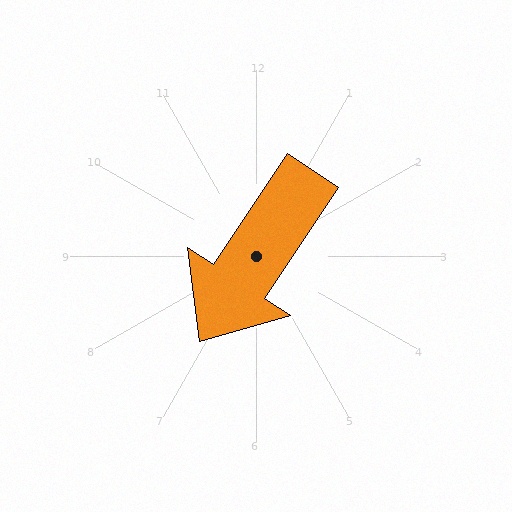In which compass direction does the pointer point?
Southwest.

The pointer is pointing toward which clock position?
Roughly 7 o'clock.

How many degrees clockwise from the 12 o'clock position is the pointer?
Approximately 214 degrees.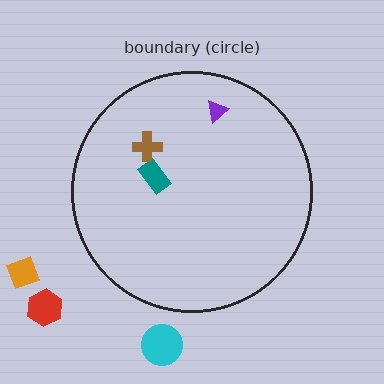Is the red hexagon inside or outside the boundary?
Outside.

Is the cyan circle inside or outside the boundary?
Outside.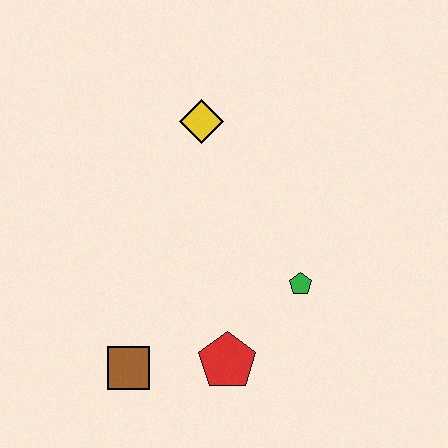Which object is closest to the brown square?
The red pentagon is closest to the brown square.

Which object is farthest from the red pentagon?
The yellow diamond is farthest from the red pentagon.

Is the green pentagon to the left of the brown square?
No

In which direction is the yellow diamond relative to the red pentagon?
The yellow diamond is above the red pentagon.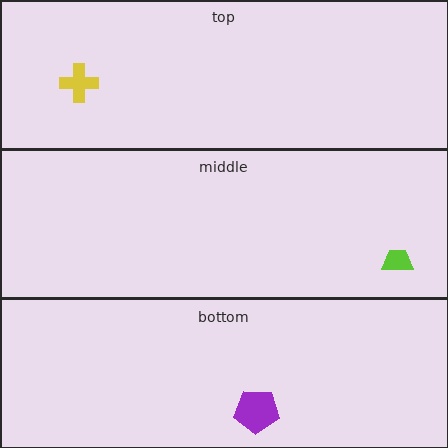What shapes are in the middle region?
The lime trapezoid.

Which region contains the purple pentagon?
The bottom region.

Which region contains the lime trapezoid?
The middle region.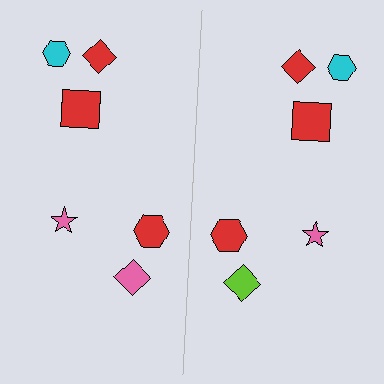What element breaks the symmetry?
The lime diamond on the right side breaks the symmetry — its mirror counterpart is pink.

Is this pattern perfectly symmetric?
No, the pattern is not perfectly symmetric. The lime diamond on the right side breaks the symmetry — its mirror counterpart is pink.